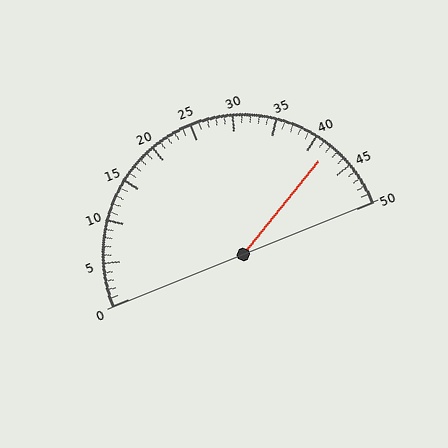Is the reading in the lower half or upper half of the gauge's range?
The reading is in the upper half of the range (0 to 50).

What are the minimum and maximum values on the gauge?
The gauge ranges from 0 to 50.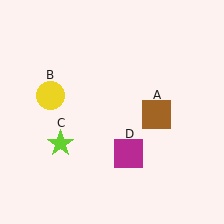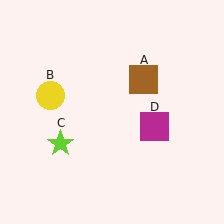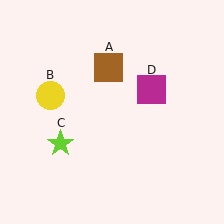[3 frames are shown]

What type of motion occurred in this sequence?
The brown square (object A), magenta square (object D) rotated counterclockwise around the center of the scene.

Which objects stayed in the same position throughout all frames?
Yellow circle (object B) and lime star (object C) remained stationary.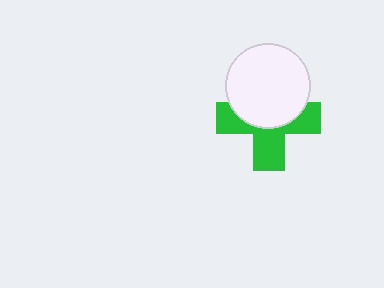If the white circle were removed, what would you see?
You would see the complete green cross.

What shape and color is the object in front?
The object in front is a white circle.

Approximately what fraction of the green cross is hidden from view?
Roughly 48% of the green cross is hidden behind the white circle.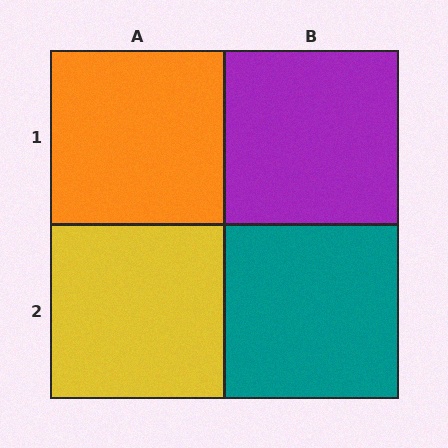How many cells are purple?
1 cell is purple.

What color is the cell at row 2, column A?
Yellow.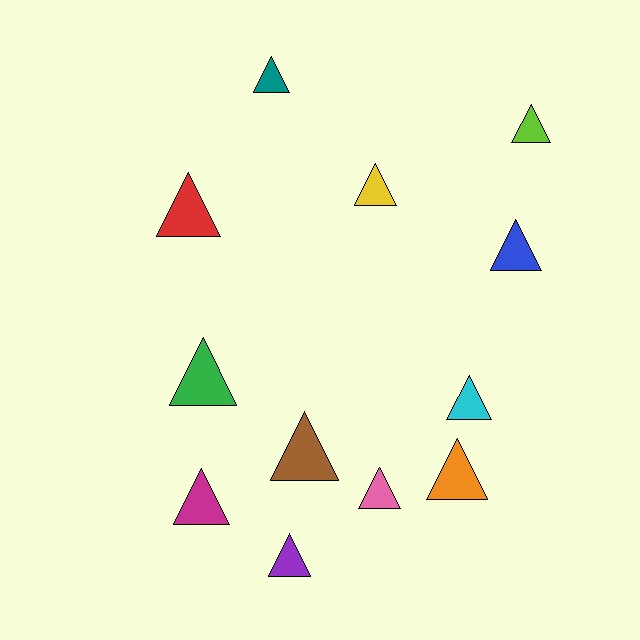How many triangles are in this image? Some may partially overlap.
There are 12 triangles.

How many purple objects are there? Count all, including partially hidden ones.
There is 1 purple object.